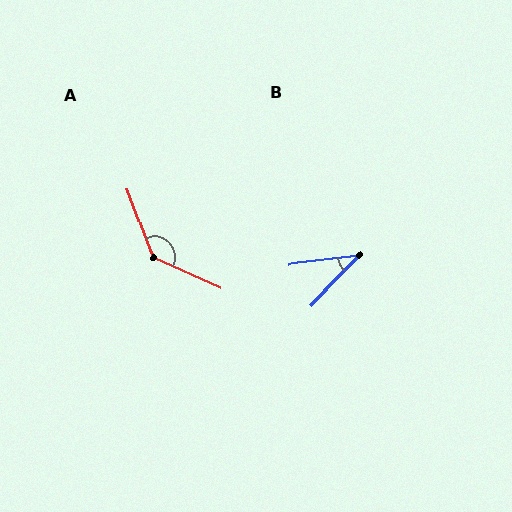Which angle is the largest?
A, at approximately 134 degrees.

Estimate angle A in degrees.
Approximately 134 degrees.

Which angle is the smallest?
B, at approximately 39 degrees.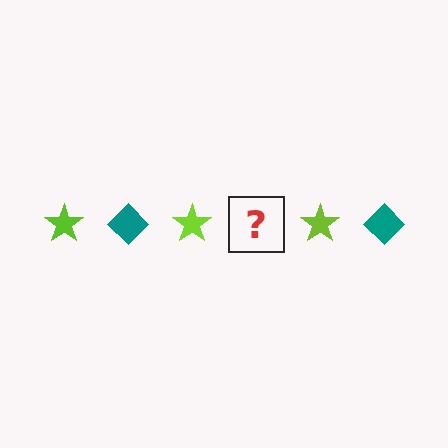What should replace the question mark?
The question mark should be replaced with a teal diamond.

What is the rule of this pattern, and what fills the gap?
The rule is that the pattern alternates between lime star and teal diamond. The gap should be filled with a teal diamond.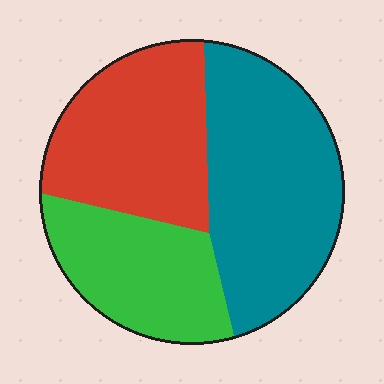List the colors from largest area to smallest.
From largest to smallest: teal, red, green.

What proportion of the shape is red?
Red covers about 35% of the shape.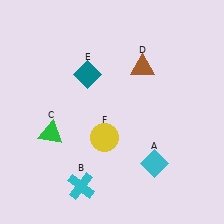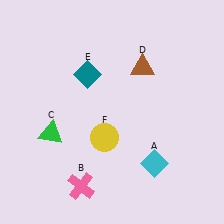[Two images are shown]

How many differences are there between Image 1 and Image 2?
There is 1 difference between the two images.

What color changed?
The cross (B) changed from cyan in Image 1 to pink in Image 2.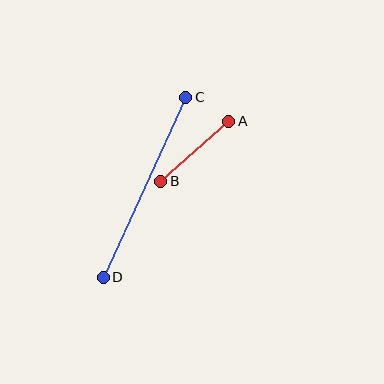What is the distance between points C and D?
The distance is approximately 198 pixels.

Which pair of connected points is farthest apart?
Points C and D are farthest apart.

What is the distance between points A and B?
The distance is approximately 91 pixels.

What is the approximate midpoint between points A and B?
The midpoint is at approximately (195, 151) pixels.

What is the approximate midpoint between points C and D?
The midpoint is at approximately (144, 187) pixels.